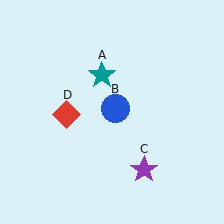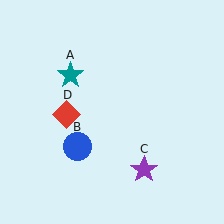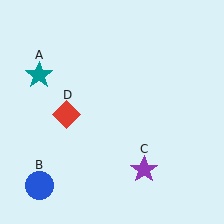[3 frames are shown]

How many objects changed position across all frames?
2 objects changed position: teal star (object A), blue circle (object B).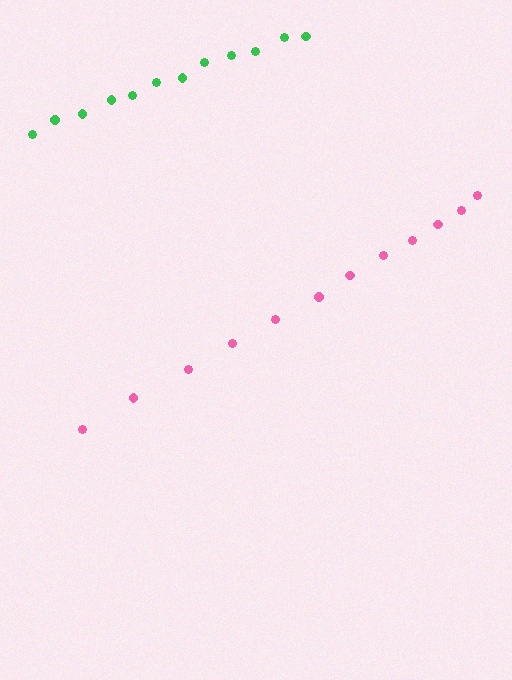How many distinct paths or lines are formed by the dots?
There are 2 distinct paths.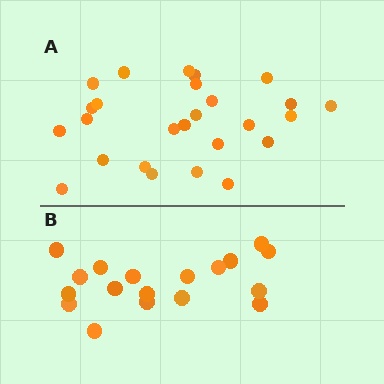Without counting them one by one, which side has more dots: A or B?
Region A (the top region) has more dots.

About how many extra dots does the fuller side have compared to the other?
Region A has roughly 8 or so more dots than region B.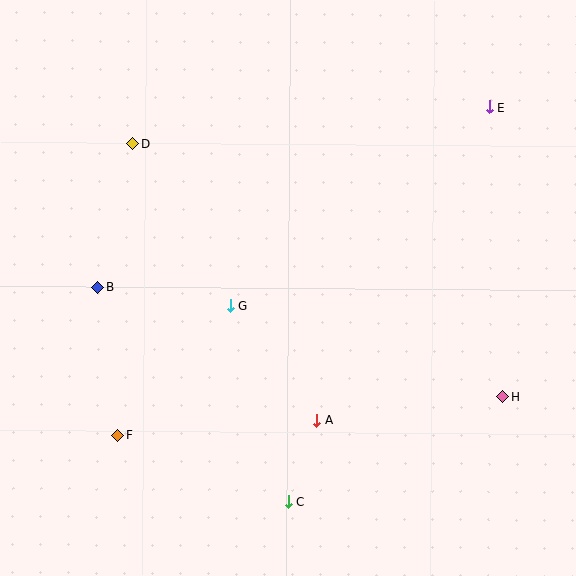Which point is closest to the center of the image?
Point G at (230, 306) is closest to the center.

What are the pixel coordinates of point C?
Point C is at (289, 502).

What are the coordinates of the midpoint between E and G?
The midpoint between E and G is at (360, 206).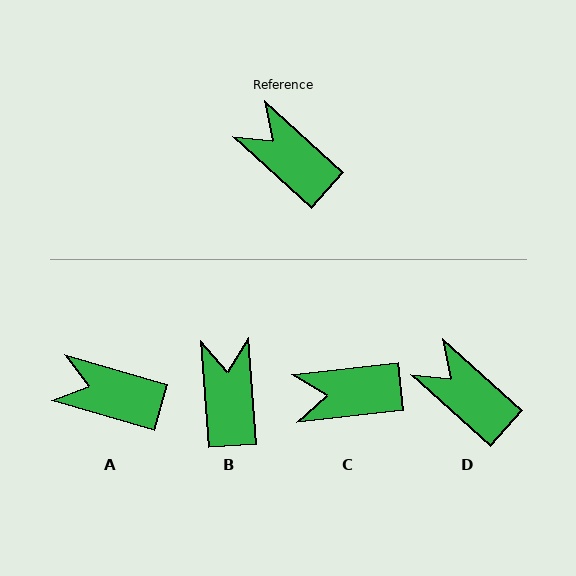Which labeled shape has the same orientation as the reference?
D.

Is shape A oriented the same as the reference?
No, it is off by about 26 degrees.